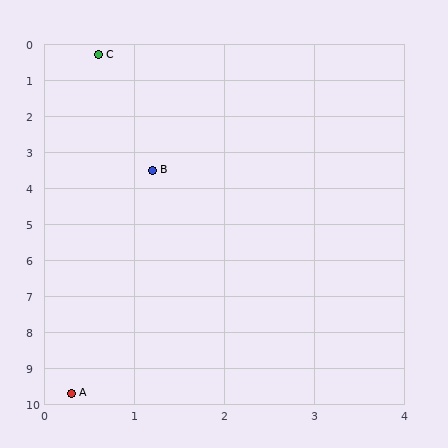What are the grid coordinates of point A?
Point A is at approximately (0.3, 9.7).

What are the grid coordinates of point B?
Point B is at approximately (1.2, 3.5).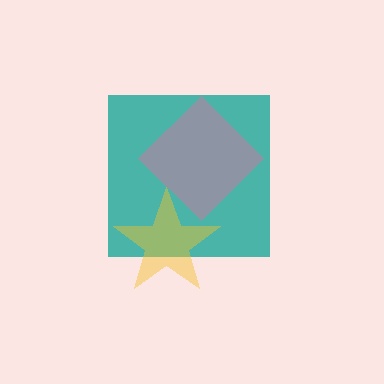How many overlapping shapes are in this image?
There are 3 overlapping shapes in the image.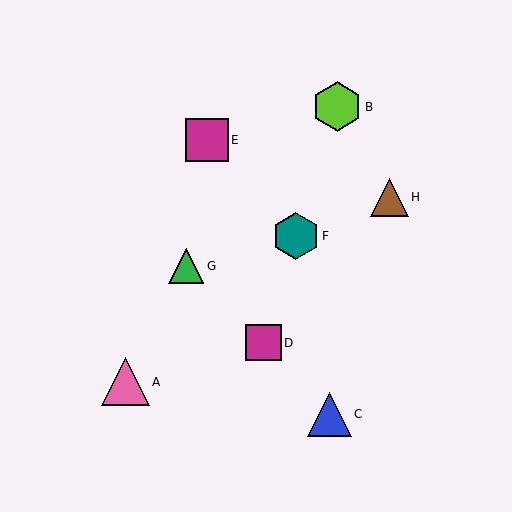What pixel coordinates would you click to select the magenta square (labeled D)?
Click at (263, 343) to select the magenta square D.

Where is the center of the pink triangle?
The center of the pink triangle is at (126, 382).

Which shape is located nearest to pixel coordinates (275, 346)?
The magenta square (labeled D) at (263, 343) is nearest to that location.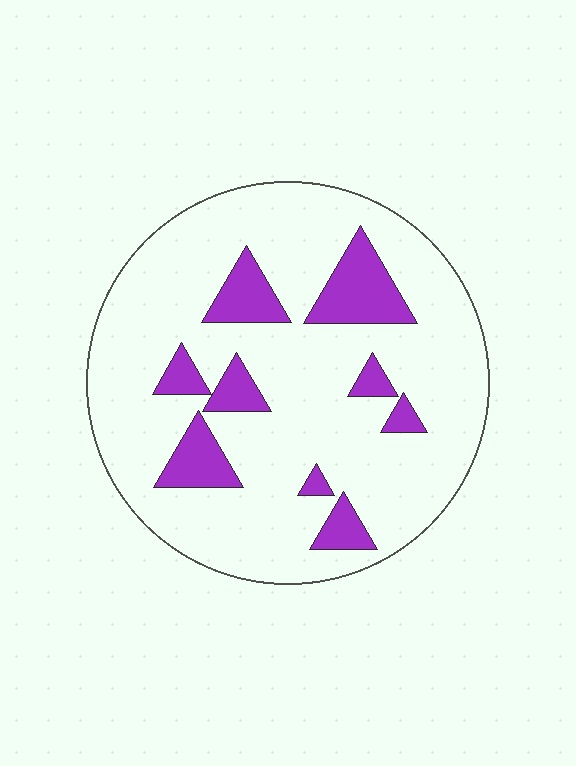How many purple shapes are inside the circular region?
9.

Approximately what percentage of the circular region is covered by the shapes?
Approximately 15%.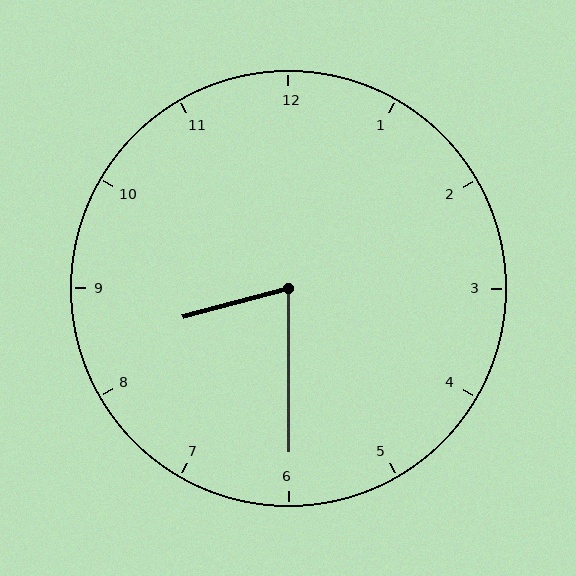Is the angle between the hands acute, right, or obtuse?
It is acute.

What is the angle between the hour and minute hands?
Approximately 75 degrees.